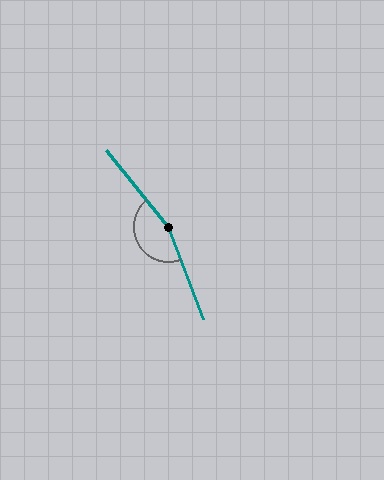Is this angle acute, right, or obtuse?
It is obtuse.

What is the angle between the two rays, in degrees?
Approximately 162 degrees.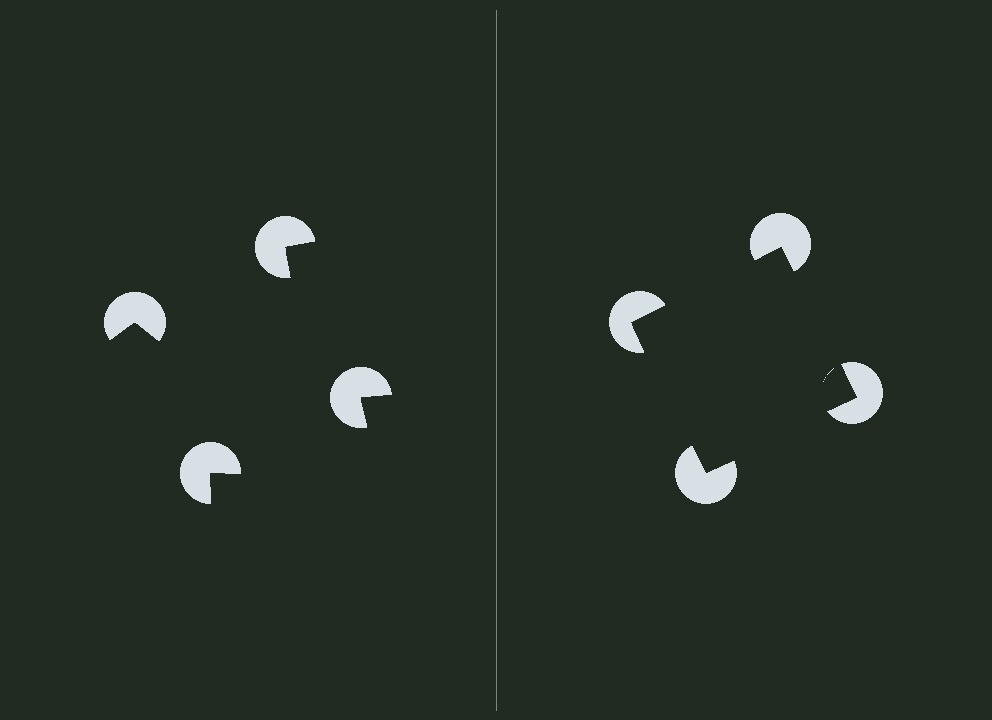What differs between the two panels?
The pac-man discs are positioned identically on both sides; only the wedge orientations differ. On the right they align to a square; on the left they are misaligned.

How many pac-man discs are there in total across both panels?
8 — 4 on each side.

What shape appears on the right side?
An illusory square.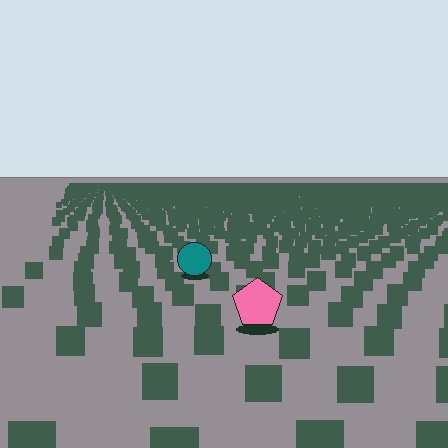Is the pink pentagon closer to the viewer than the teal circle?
Yes. The pink pentagon is closer — you can tell from the texture gradient: the ground texture is coarser near it.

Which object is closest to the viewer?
The pink pentagon is closest. The texture marks near it are larger and more spread out.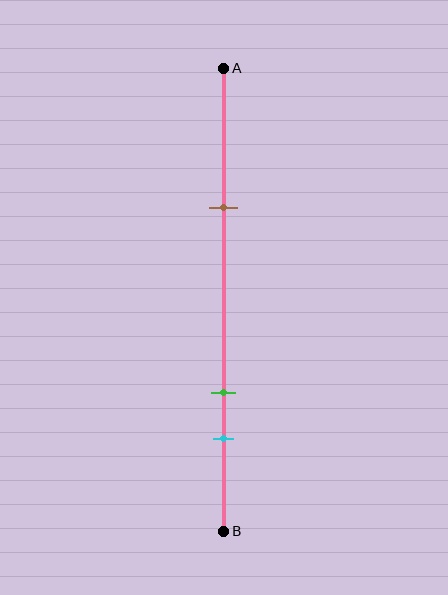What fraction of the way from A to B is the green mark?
The green mark is approximately 70% (0.7) of the way from A to B.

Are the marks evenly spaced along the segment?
No, the marks are not evenly spaced.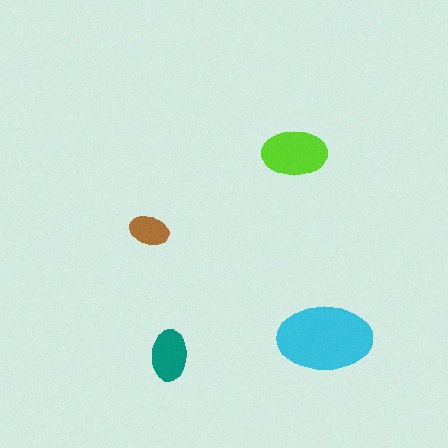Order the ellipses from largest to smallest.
the cyan one, the lime one, the teal one, the brown one.